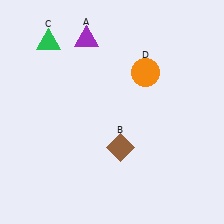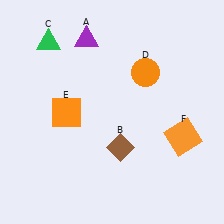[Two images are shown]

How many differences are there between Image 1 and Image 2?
There are 2 differences between the two images.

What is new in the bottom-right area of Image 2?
An orange square (F) was added in the bottom-right area of Image 2.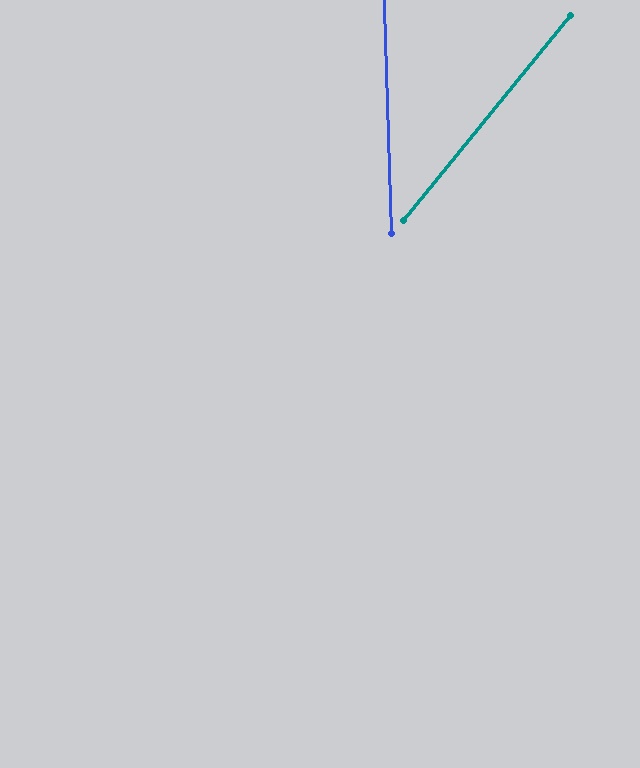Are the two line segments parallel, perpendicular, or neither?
Neither parallel nor perpendicular — they differ by about 41°.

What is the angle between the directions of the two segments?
Approximately 41 degrees.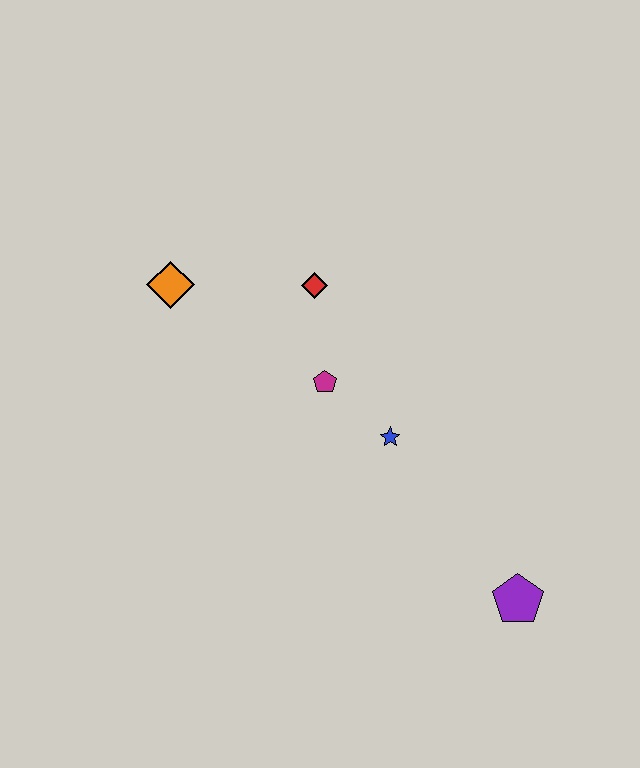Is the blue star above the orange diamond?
No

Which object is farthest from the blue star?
The orange diamond is farthest from the blue star.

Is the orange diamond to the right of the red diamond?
No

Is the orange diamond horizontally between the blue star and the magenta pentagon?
No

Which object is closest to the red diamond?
The magenta pentagon is closest to the red diamond.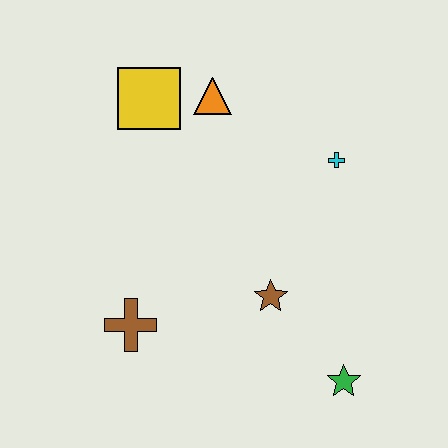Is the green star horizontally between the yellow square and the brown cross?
No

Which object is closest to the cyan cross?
The orange triangle is closest to the cyan cross.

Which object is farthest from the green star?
The yellow square is farthest from the green star.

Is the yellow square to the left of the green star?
Yes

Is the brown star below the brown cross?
No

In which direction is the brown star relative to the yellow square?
The brown star is below the yellow square.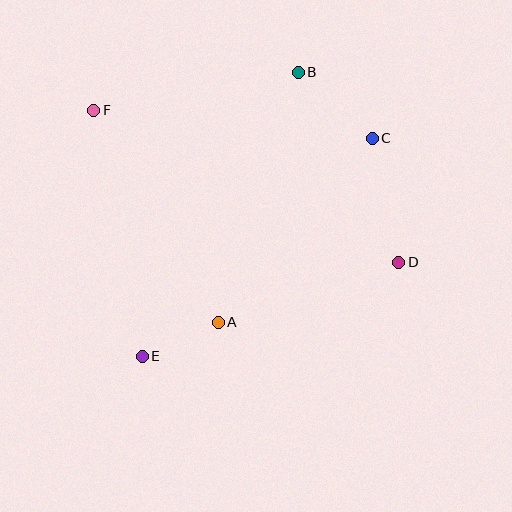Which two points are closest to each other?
Points A and E are closest to each other.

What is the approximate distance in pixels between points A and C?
The distance between A and C is approximately 240 pixels.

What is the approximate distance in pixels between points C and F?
The distance between C and F is approximately 280 pixels.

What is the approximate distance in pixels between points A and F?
The distance between A and F is approximately 246 pixels.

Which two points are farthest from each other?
Points D and F are farthest from each other.